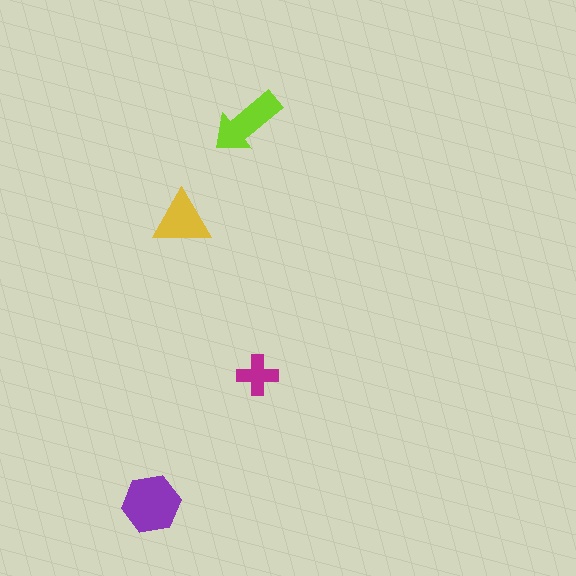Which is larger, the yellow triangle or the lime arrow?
The lime arrow.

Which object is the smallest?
The magenta cross.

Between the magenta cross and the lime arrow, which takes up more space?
The lime arrow.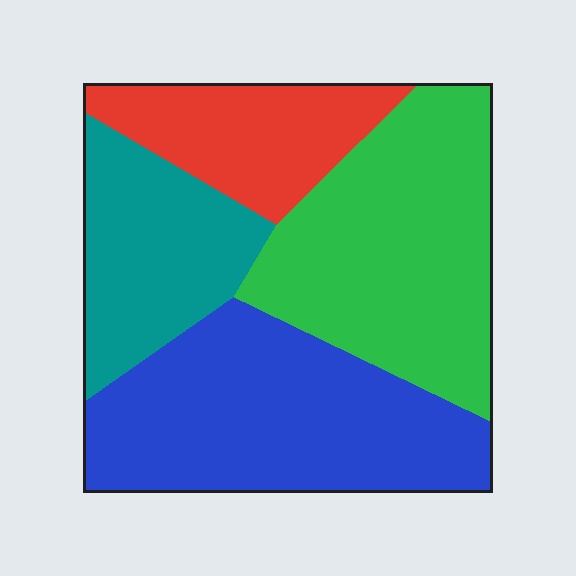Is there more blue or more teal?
Blue.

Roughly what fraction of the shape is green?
Green covers 32% of the shape.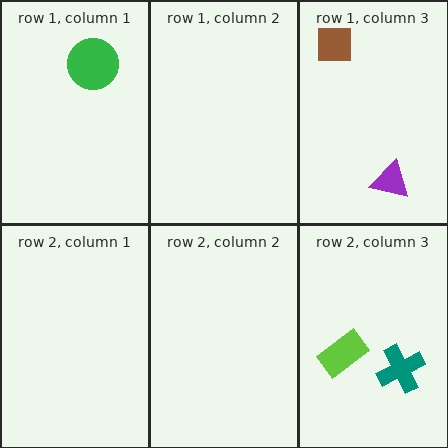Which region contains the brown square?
The row 1, column 3 region.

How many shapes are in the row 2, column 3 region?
2.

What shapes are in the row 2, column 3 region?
The lime rectangle, the teal cross.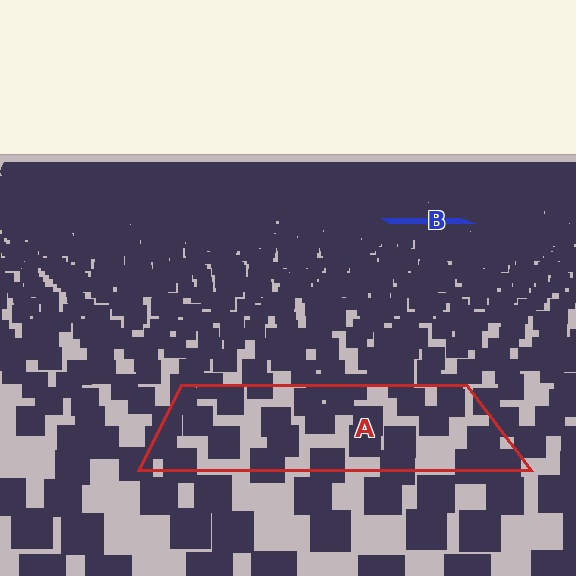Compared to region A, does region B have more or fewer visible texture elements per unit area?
Region B has more texture elements per unit area — they are packed more densely because it is farther away.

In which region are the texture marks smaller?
The texture marks are smaller in region B, because it is farther away.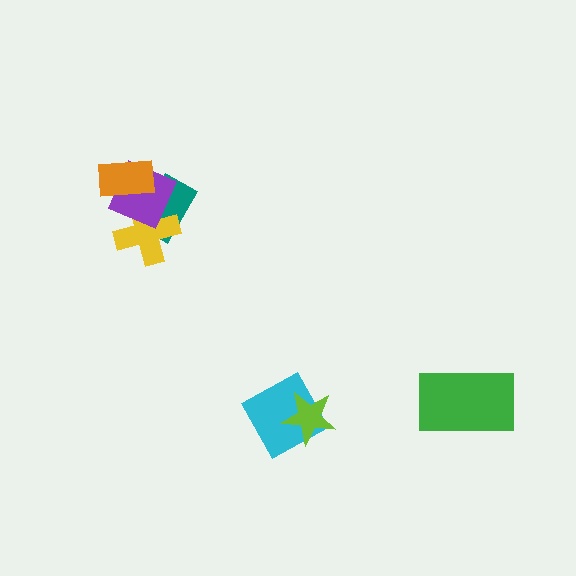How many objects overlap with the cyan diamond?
1 object overlaps with the cyan diamond.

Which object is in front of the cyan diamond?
The lime star is in front of the cyan diamond.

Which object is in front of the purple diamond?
The orange rectangle is in front of the purple diamond.